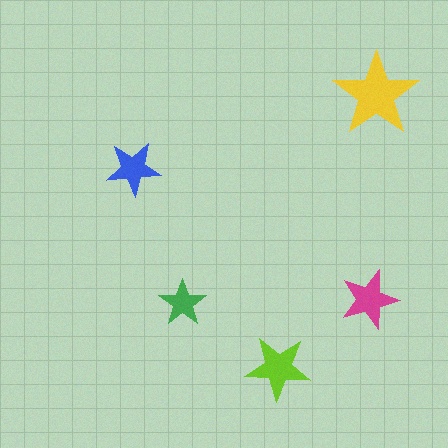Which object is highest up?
The yellow star is topmost.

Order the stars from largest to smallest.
the yellow one, the lime one, the magenta one, the blue one, the green one.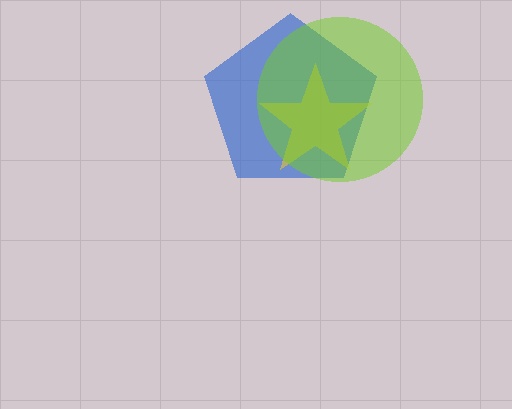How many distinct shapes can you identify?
There are 3 distinct shapes: a blue pentagon, a yellow star, a lime circle.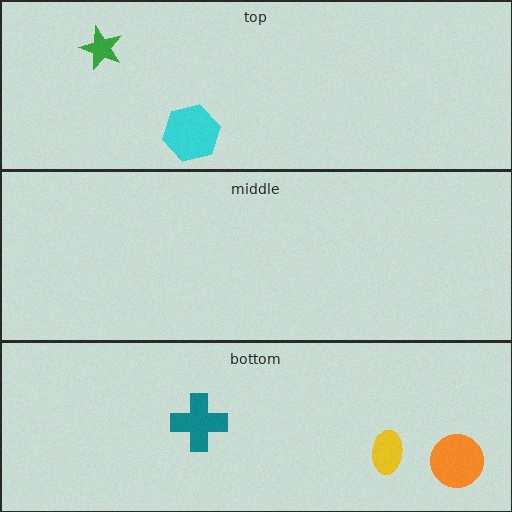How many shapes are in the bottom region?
3.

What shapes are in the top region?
The cyan hexagon, the green star.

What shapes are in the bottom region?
The teal cross, the yellow ellipse, the orange circle.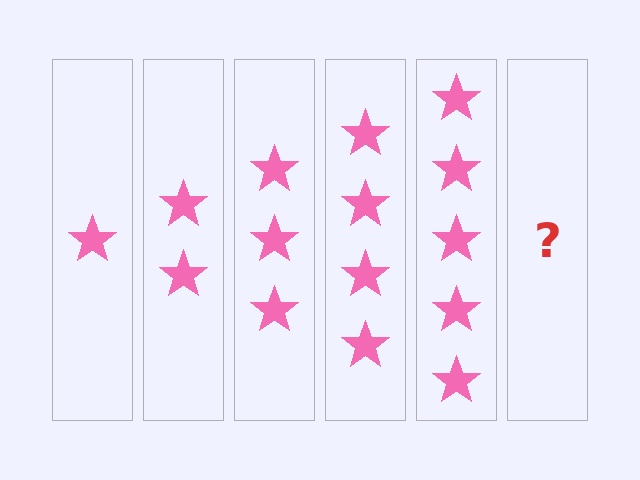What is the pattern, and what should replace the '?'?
The pattern is that each step adds one more star. The '?' should be 6 stars.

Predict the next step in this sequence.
The next step is 6 stars.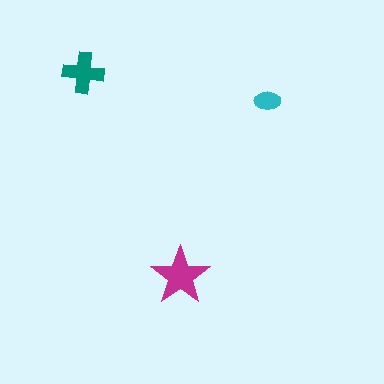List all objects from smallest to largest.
The cyan ellipse, the teal cross, the magenta star.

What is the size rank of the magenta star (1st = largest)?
1st.